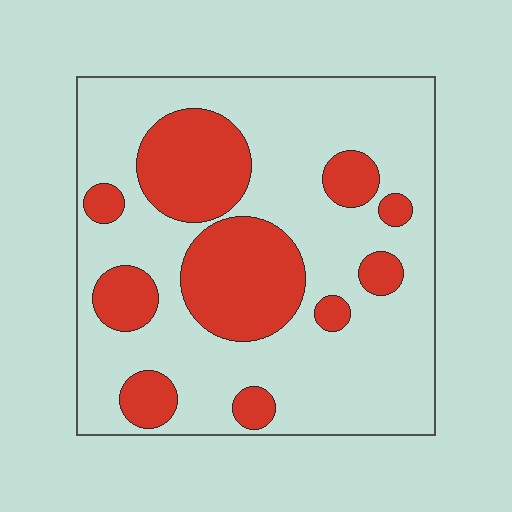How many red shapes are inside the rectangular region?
10.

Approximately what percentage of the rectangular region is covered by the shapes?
Approximately 30%.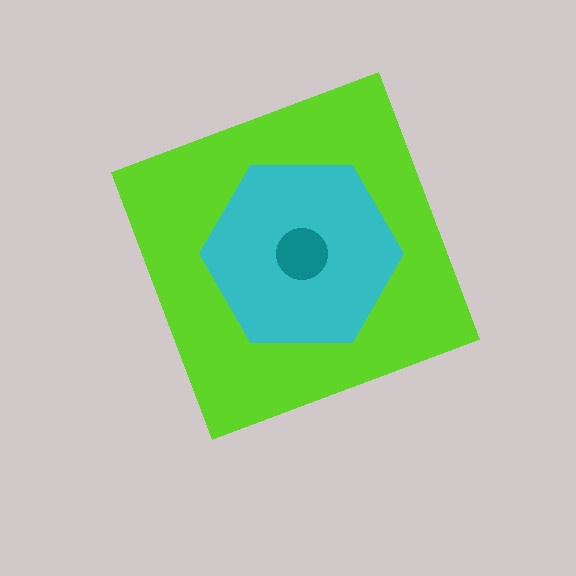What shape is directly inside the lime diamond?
The cyan hexagon.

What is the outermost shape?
The lime diamond.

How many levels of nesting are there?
3.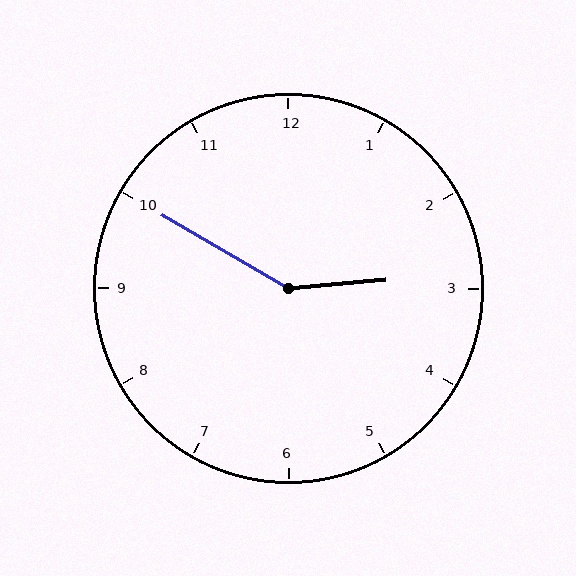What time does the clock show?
2:50.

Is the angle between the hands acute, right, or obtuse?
It is obtuse.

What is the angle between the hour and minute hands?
Approximately 145 degrees.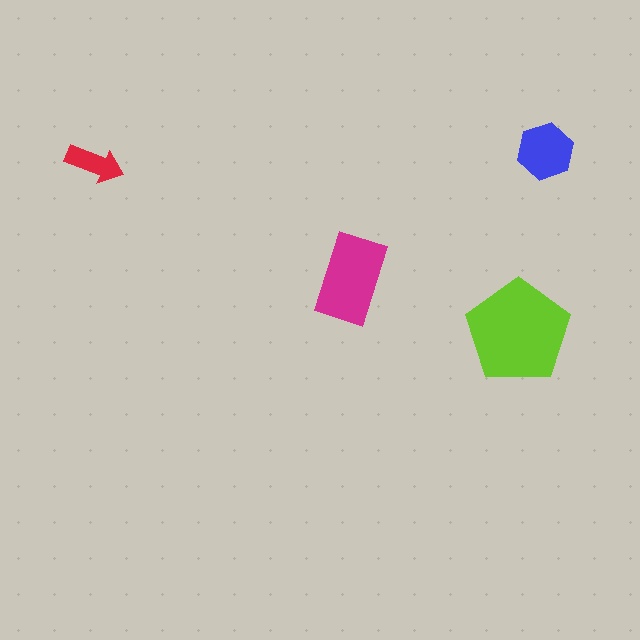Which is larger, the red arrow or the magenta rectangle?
The magenta rectangle.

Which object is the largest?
The lime pentagon.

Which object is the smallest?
The red arrow.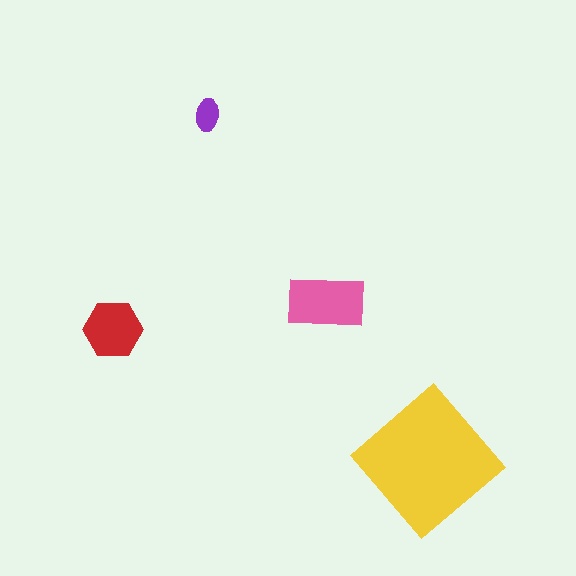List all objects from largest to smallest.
The yellow diamond, the pink rectangle, the red hexagon, the purple ellipse.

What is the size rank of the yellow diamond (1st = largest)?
1st.